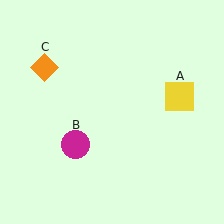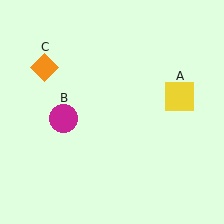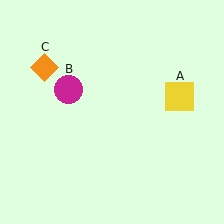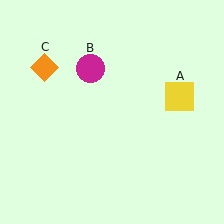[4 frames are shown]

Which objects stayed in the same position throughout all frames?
Yellow square (object A) and orange diamond (object C) remained stationary.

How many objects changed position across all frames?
1 object changed position: magenta circle (object B).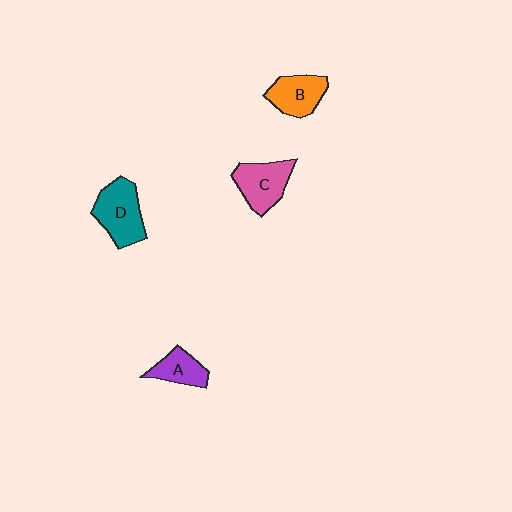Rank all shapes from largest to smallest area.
From largest to smallest: D (teal), C (pink), B (orange), A (purple).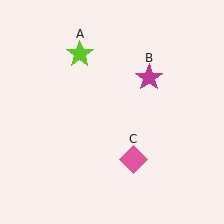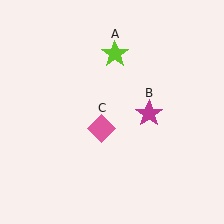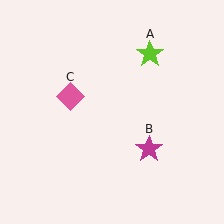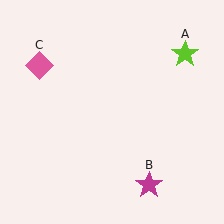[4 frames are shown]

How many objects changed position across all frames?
3 objects changed position: lime star (object A), magenta star (object B), pink diamond (object C).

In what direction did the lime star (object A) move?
The lime star (object A) moved right.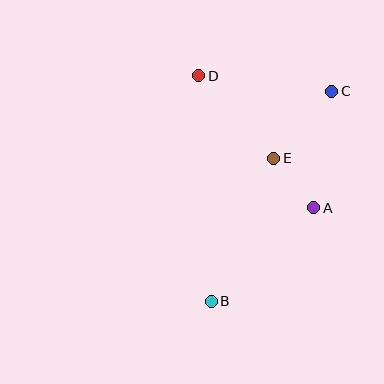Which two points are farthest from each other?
Points B and C are farthest from each other.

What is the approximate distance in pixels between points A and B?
The distance between A and B is approximately 139 pixels.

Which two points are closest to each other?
Points A and E are closest to each other.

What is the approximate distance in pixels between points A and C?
The distance between A and C is approximately 118 pixels.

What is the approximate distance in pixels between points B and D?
The distance between B and D is approximately 226 pixels.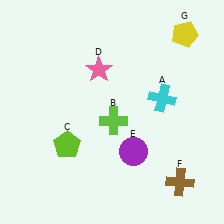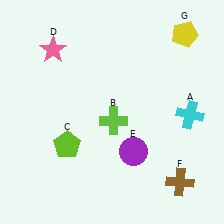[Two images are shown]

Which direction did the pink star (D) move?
The pink star (D) moved left.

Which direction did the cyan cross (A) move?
The cyan cross (A) moved right.